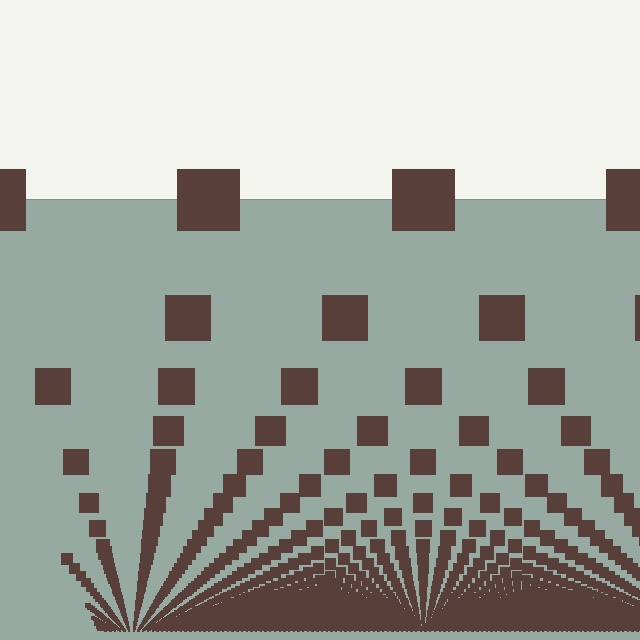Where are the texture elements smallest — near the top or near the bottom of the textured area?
Near the bottom.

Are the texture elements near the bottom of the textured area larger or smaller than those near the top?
Smaller. The gradient is inverted — elements near the bottom are smaller and denser.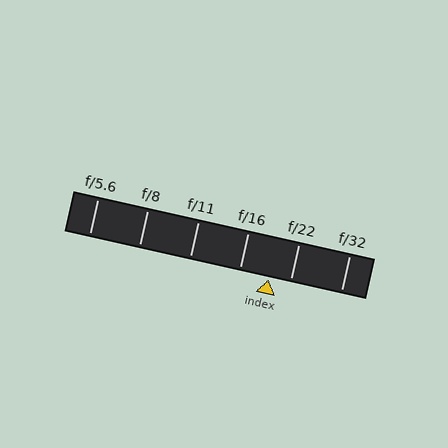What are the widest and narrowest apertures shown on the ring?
The widest aperture shown is f/5.6 and the narrowest is f/32.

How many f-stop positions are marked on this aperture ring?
There are 6 f-stop positions marked.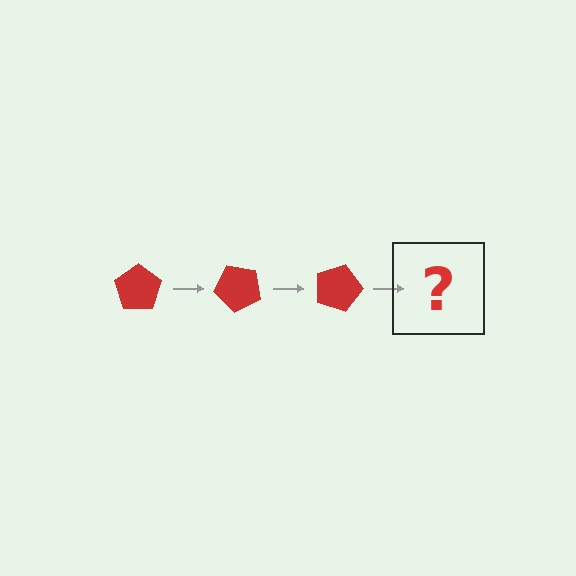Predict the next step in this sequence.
The next step is a red pentagon rotated 135 degrees.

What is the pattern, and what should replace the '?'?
The pattern is that the pentagon rotates 45 degrees each step. The '?' should be a red pentagon rotated 135 degrees.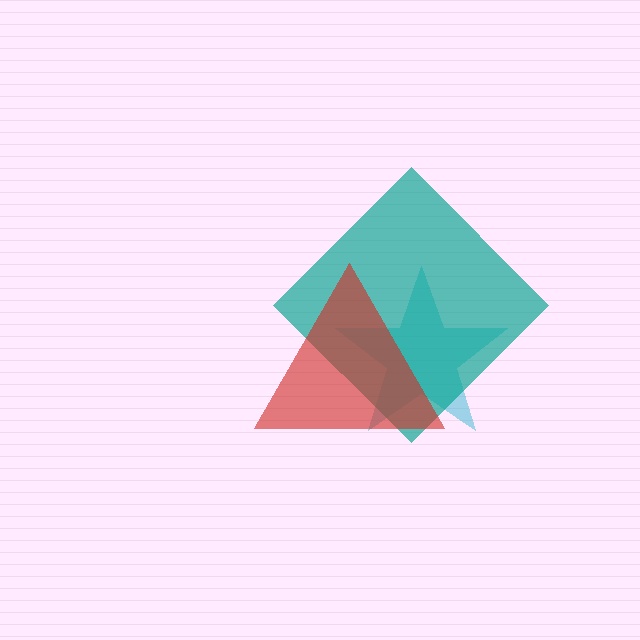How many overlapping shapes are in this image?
There are 3 overlapping shapes in the image.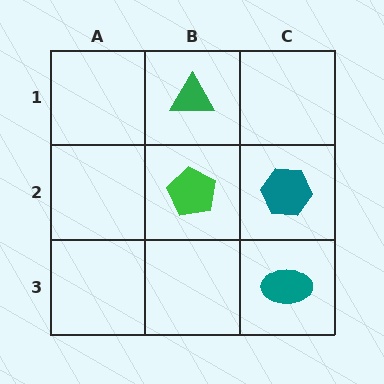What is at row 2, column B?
A green pentagon.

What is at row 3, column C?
A teal ellipse.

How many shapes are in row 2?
2 shapes.